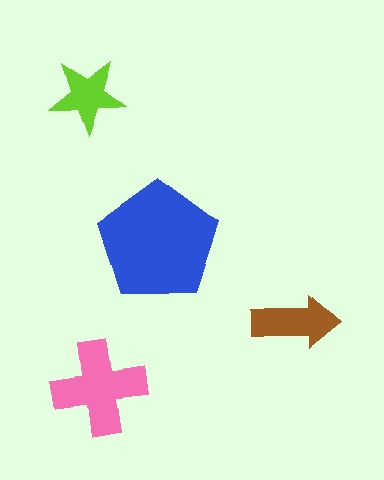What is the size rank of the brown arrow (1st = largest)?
3rd.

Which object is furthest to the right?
The brown arrow is rightmost.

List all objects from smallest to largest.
The lime star, the brown arrow, the pink cross, the blue pentagon.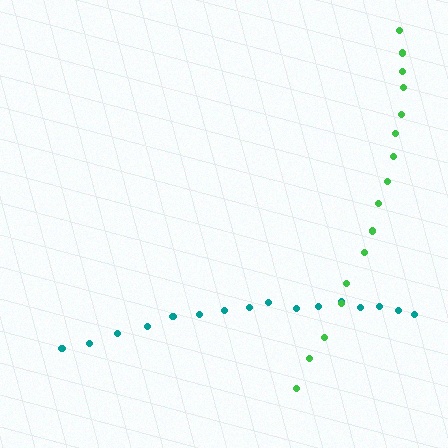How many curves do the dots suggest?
There are 2 distinct paths.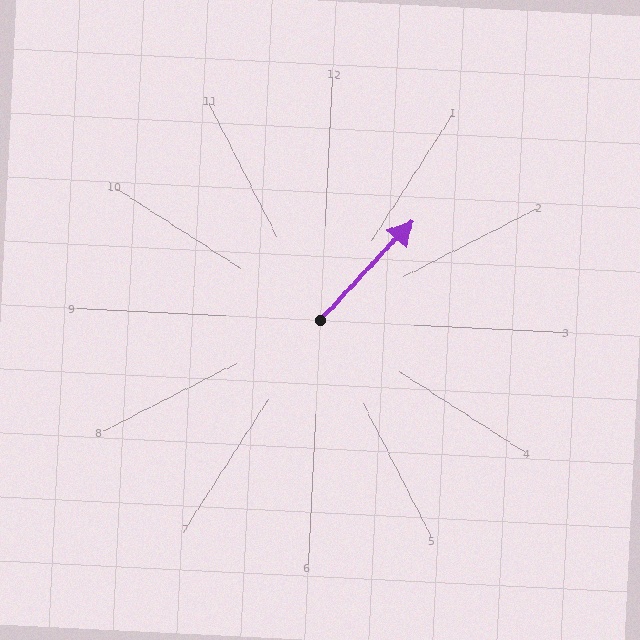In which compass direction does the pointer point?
Northeast.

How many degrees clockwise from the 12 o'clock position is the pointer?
Approximately 40 degrees.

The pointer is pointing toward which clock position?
Roughly 1 o'clock.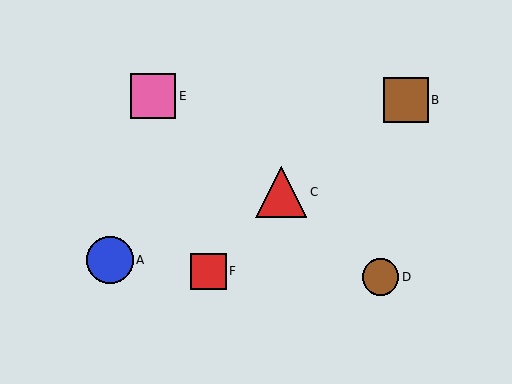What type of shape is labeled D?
Shape D is a brown circle.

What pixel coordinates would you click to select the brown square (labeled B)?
Click at (406, 100) to select the brown square B.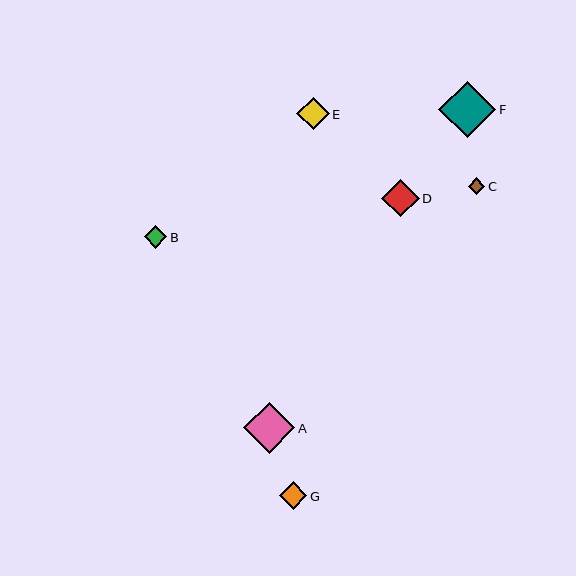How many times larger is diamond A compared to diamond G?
Diamond A is approximately 1.9 times the size of diamond G.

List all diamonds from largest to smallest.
From largest to smallest: F, A, D, E, G, B, C.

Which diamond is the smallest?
Diamond C is the smallest with a size of approximately 16 pixels.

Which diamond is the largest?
Diamond F is the largest with a size of approximately 57 pixels.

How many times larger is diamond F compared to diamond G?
Diamond F is approximately 2.1 times the size of diamond G.